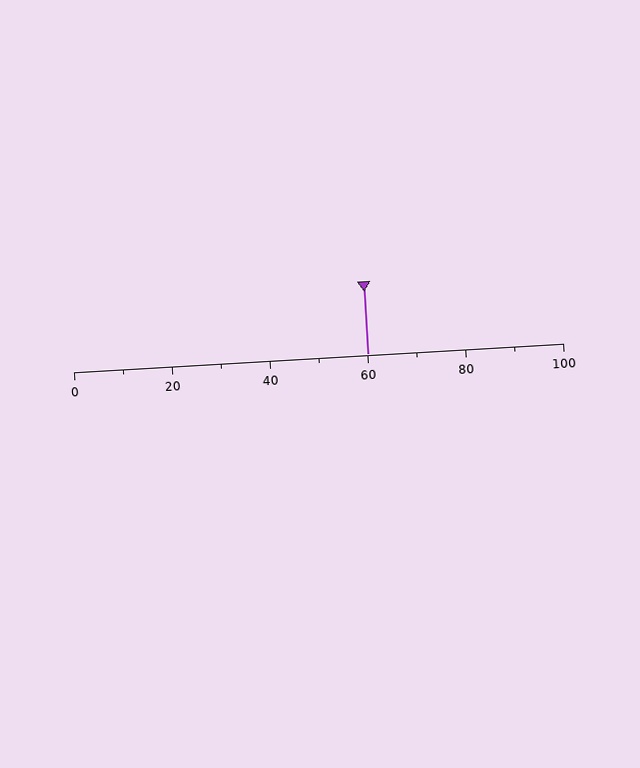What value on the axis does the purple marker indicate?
The marker indicates approximately 60.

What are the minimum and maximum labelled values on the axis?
The axis runs from 0 to 100.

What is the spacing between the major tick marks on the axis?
The major ticks are spaced 20 apart.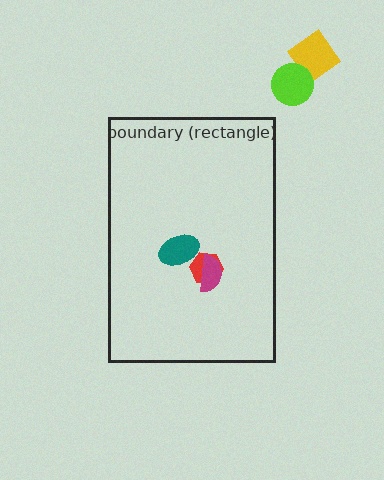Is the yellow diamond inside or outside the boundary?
Outside.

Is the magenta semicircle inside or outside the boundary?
Inside.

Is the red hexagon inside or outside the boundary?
Inside.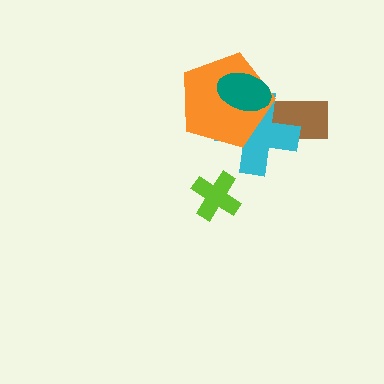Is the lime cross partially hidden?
No, no other shape covers it.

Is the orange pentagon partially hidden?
Yes, it is partially covered by another shape.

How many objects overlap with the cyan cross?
3 objects overlap with the cyan cross.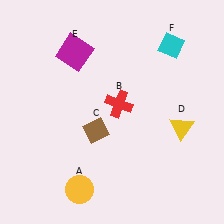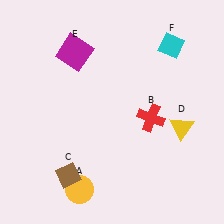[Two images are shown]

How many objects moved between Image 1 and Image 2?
2 objects moved between the two images.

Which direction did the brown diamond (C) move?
The brown diamond (C) moved down.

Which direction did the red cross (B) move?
The red cross (B) moved right.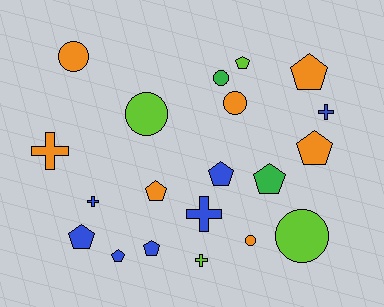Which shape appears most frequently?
Pentagon, with 9 objects.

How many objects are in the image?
There are 20 objects.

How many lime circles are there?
There are 2 lime circles.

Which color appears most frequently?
Blue, with 7 objects.